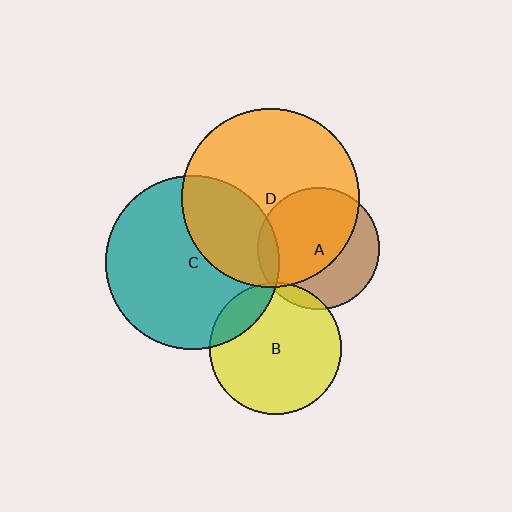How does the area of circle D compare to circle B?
Approximately 1.8 times.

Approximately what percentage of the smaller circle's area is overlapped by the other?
Approximately 5%.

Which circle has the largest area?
Circle D (orange).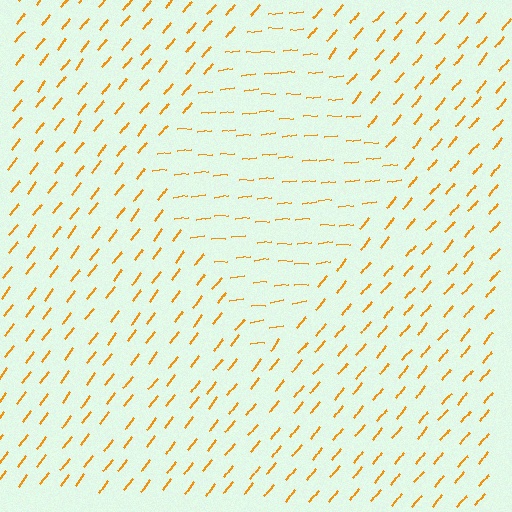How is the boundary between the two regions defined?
The boundary is defined purely by a change in line orientation (approximately 45 degrees difference). All lines are the same color and thickness.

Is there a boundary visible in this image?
Yes, there is a texture boundary formed by a change in line orientation.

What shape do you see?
I see a diamond.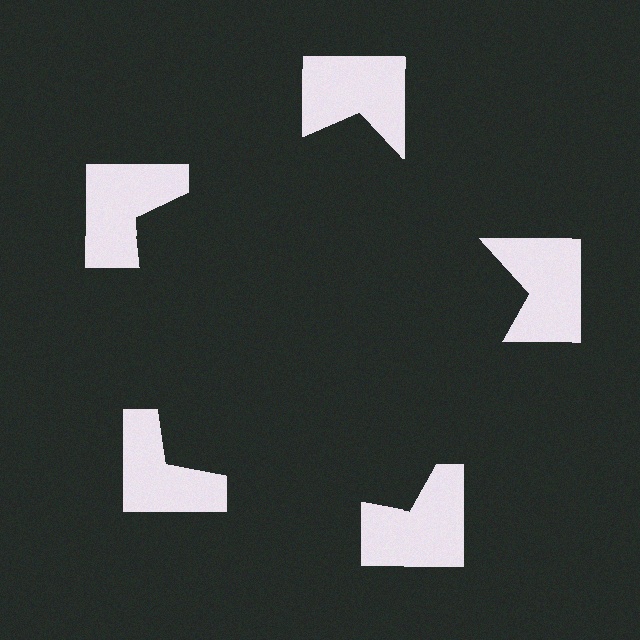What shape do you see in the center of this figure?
An illusory pentagon — its edges are inferred from the aligned wedge cuts in the notched squares, not physically drawn.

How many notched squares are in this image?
There are 5 — one at each vertex of the illusory pentagon.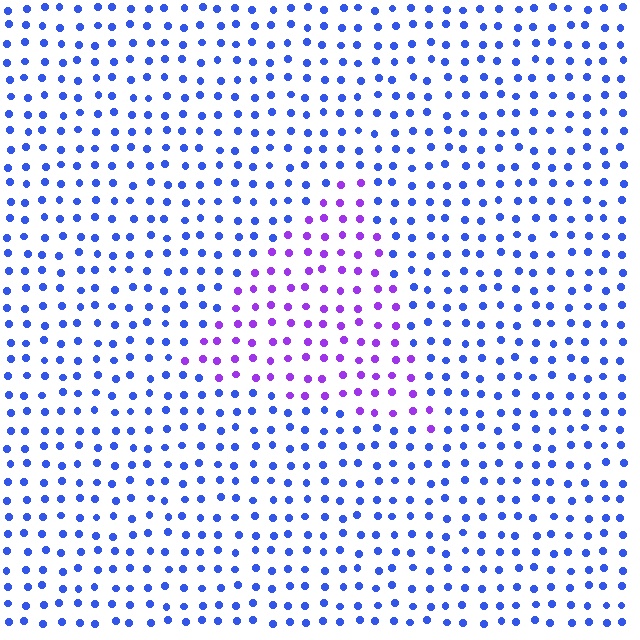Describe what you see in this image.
The image is filled with small blue elements in a uniform arrangement. A triangle-shaped region is visible where the elements are tinted to a slightly different hue, forming a subtle color boundary.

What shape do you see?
I see a triangle.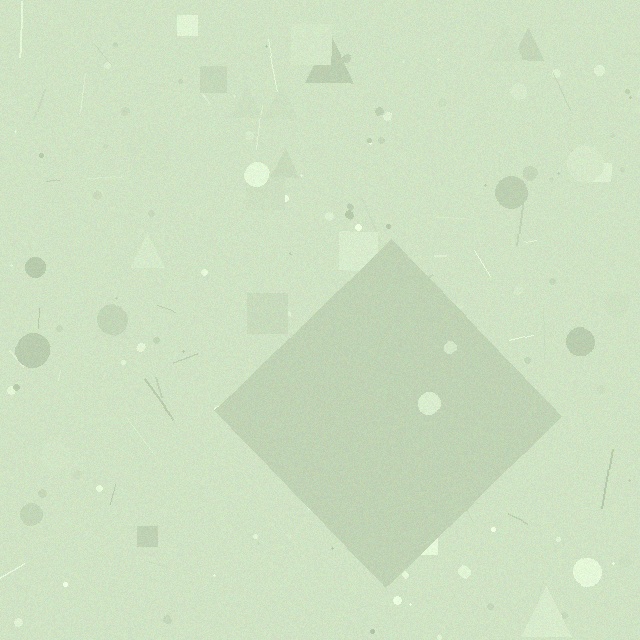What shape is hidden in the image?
A diamond is hidden in the image.